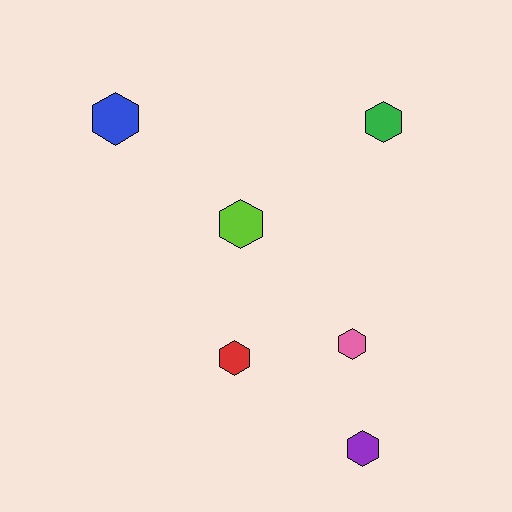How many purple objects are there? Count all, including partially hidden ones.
There is 1 purple object.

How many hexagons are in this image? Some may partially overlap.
There are 6 hexagons.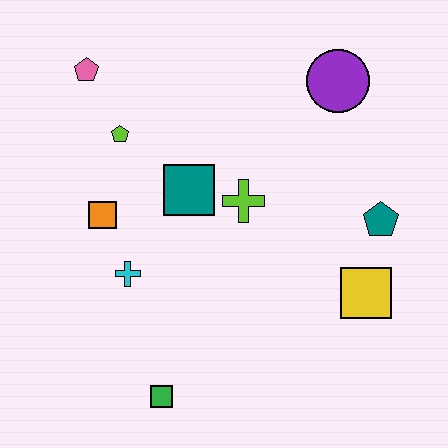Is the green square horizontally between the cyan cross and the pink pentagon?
No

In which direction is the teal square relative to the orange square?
The teal square is to the right of the orange square.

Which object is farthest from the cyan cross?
The purple circle is farthest from the cyan cross.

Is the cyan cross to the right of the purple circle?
No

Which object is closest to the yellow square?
The teal pentagon is closest to the yellow square.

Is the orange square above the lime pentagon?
No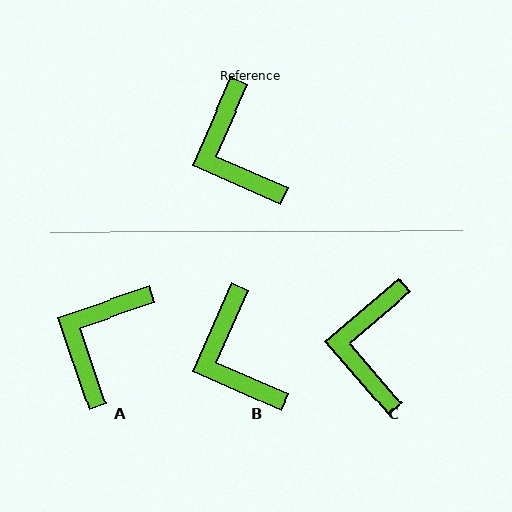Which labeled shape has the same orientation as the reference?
B.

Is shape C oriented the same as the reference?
No, it is off by about 26 degrees.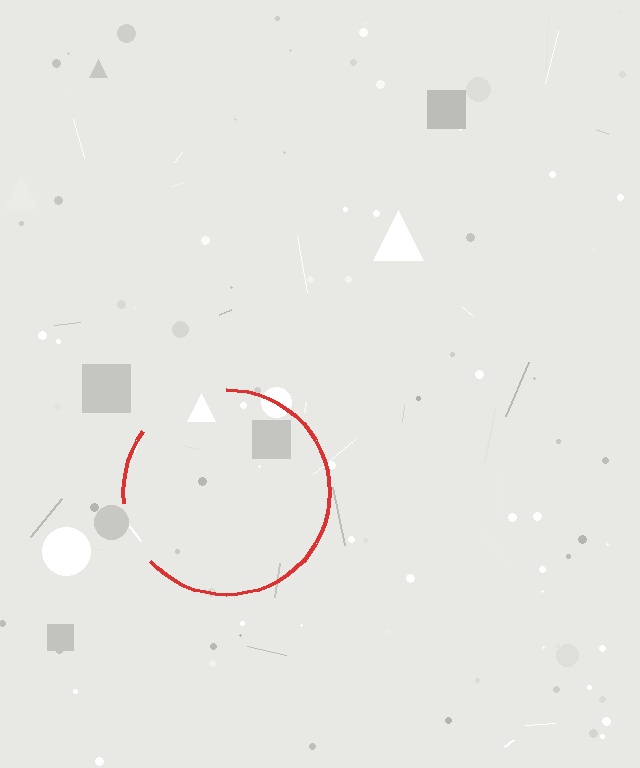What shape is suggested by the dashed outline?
The dashed outline suggests a circle.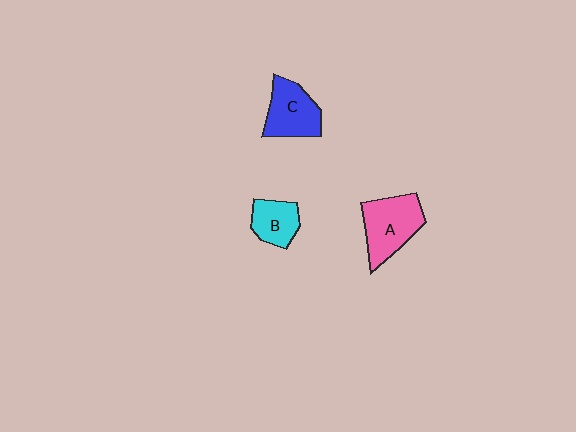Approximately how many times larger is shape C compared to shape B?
Approximately 1.4 times.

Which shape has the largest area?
Shape A (pink).